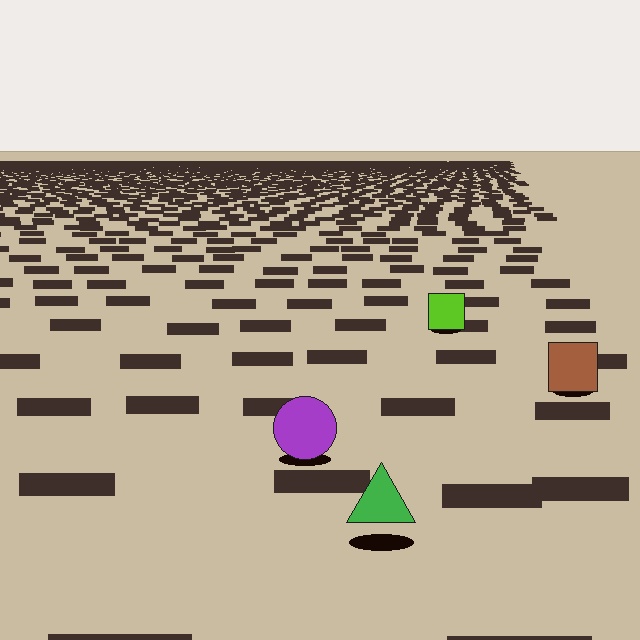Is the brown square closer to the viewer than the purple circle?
No. The purple circle is closer — you can tell from the texture gradient: the ground texture is coarser near it.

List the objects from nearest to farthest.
From nearest to farthest: the green triangle, the purple circle, the brown square, the lime square.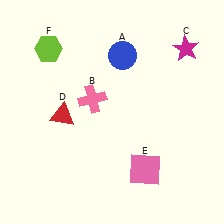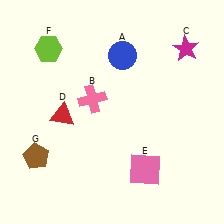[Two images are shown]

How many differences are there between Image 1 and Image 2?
There is 1 difference between the two images.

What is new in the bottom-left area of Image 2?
A brown pentagon (G) was added in the bottom-left area of Image 2.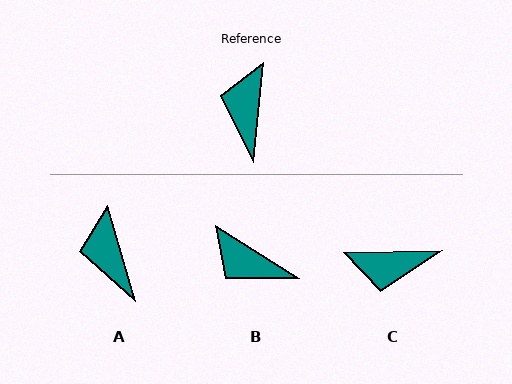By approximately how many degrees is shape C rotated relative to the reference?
Approximately 97 degrees counter-clockwise.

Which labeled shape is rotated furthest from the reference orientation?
C, about 97 degrees away.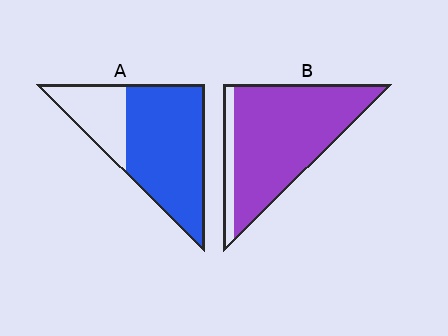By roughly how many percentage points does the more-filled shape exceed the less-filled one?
By roughly 15 percentage points (B over A).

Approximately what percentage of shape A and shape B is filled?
A is approximately 70% and B is approximately 85%.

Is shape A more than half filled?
Yes.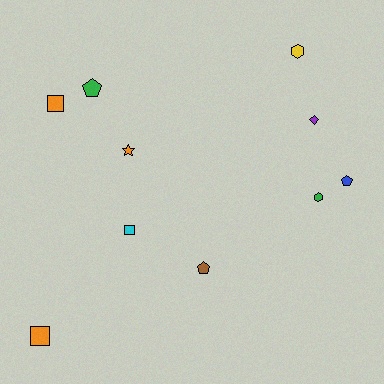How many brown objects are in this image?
There is 1 brown object.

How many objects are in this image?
There are 10 objects.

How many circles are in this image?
There are no circles.